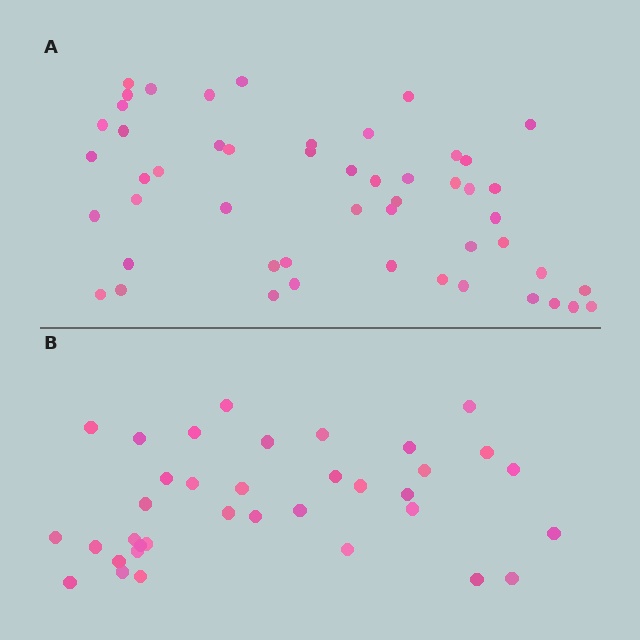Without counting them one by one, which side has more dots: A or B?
Region A (the top region) has more dots.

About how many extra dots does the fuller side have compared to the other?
Region A has approximately 15 more dots than region B.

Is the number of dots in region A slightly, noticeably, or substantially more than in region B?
Region A has noticeably more, but not dramatically so. The ratio is roughly 1.4 to 1.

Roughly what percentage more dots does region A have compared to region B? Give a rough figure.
About 40% more.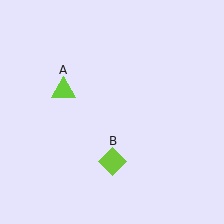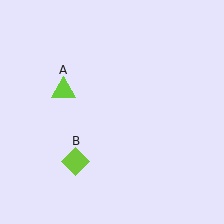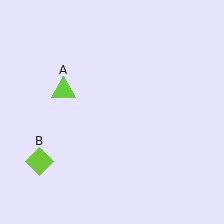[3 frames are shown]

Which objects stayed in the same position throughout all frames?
Lime triangle (object A) remained stationary.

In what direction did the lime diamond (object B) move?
The lime diamond (object B) moved left.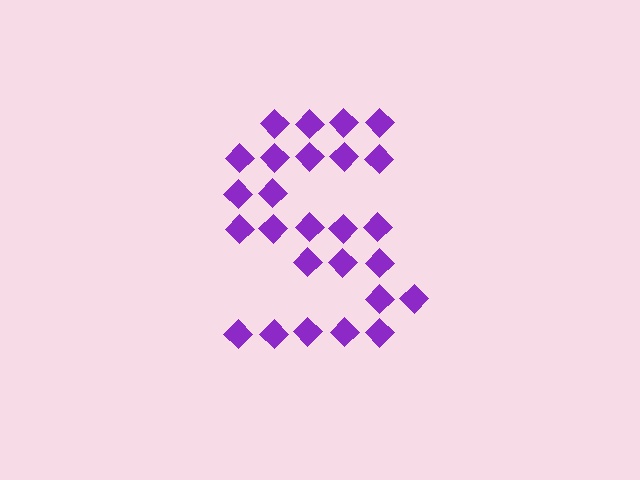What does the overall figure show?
The overall figure shows the letter S.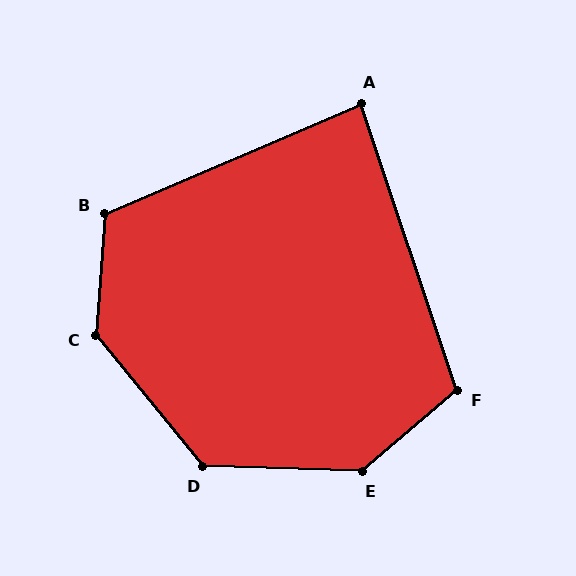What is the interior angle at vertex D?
Approximately 131 degrees (obtuse).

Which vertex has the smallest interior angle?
A, at approximately 85 degrees.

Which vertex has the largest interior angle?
E, at approximately 138 degrees.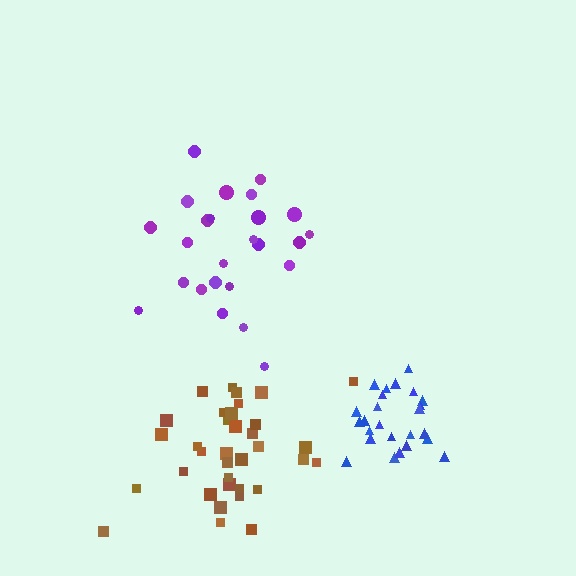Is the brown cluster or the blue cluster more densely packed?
Blue.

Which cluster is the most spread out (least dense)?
Purple.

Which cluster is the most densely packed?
Blue.